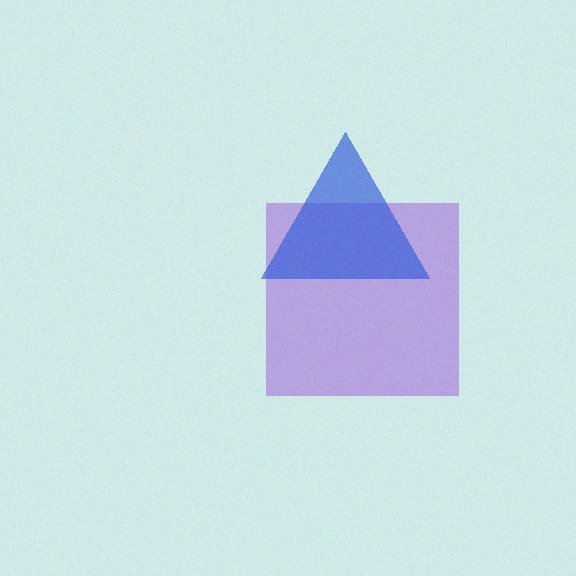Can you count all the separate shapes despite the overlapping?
Yes, there are 2 separate shapes.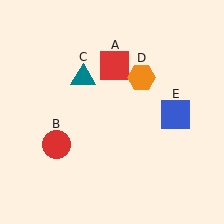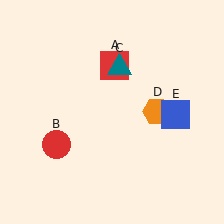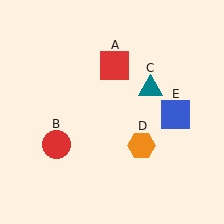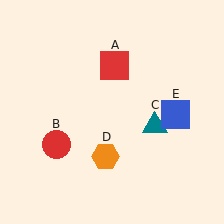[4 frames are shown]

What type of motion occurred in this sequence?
The teal triangle (object C), orange hexagon (object D) rotated clockwise around the center of the scene.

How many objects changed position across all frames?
2 objects changed position: teal triangle (object C), orange hexagon (object D).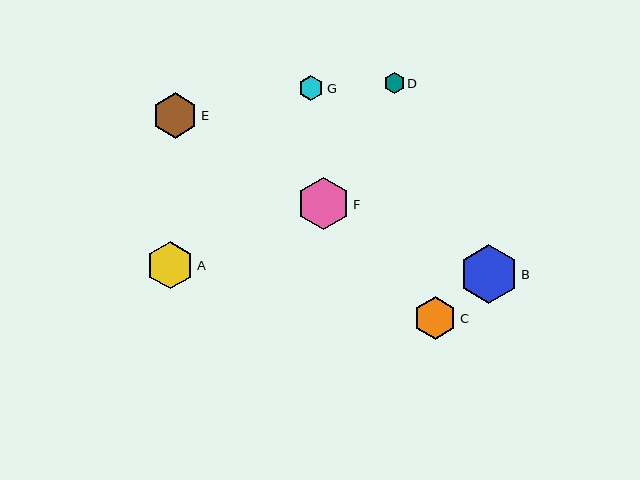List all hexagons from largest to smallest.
From largest to smallest: B, F, A, E, C, G, D.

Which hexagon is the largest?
Hexagon B is the largest with a size of approximately 59 pixels.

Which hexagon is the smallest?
Hexagon D is the smallest with a size of approximately 21 pixels.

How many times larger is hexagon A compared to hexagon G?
Hexagon A is approximately 1.9 times the size of hexagon G.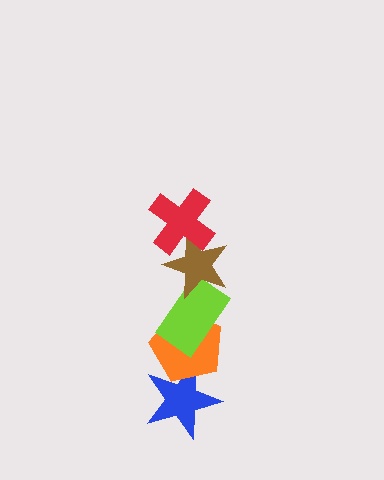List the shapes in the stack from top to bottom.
From top to bottom: the red cross, the brown star, the lime rectangle, the orange pentagon, the blue star.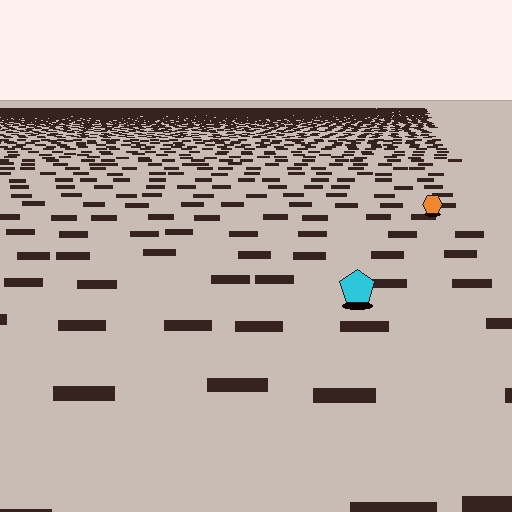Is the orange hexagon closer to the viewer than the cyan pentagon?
No. The cyan pentagon is closer — you can tell from the texture gradient: the ground texture is coarser near it.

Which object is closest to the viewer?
The cyan pentagon is closest. The texture marks near it are larger and more spread out.